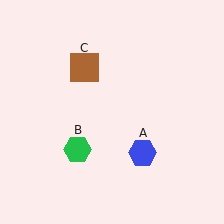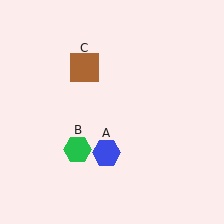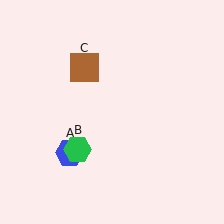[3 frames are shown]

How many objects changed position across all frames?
1 object changed position: blue hexagon (object A).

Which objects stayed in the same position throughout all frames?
Green hexagon (object B) and brown square (object C) remained stationary.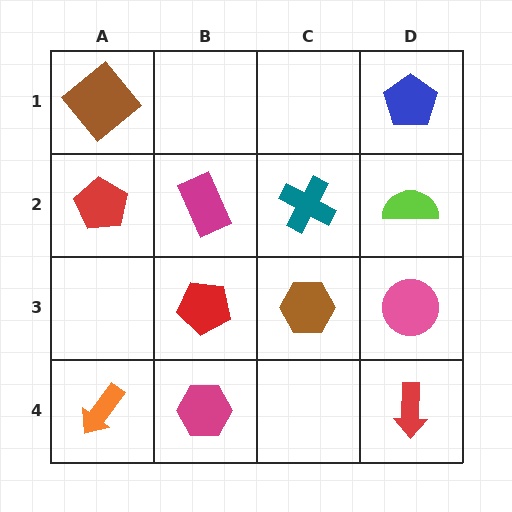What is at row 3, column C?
A brown hexagon.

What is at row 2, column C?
A teal cross.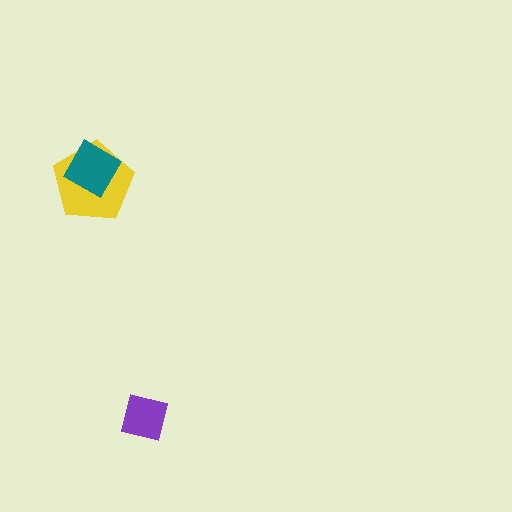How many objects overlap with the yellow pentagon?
1 object overlaps with the yellow pentagon.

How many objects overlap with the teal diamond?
1 object overlaps with the teal diamond.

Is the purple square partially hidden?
No, no other shape covers it.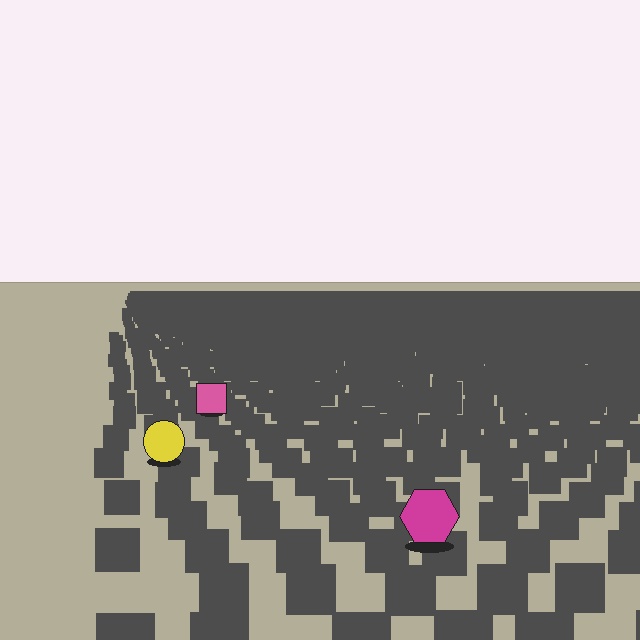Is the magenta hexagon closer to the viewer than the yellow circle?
Yes. The magenta hexagon is closer — you can tell from the texture gradient: the ground texture is coarser near it.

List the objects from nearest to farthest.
From nearest to farthest: the magenta hexagon, the yellow circle, the pink square.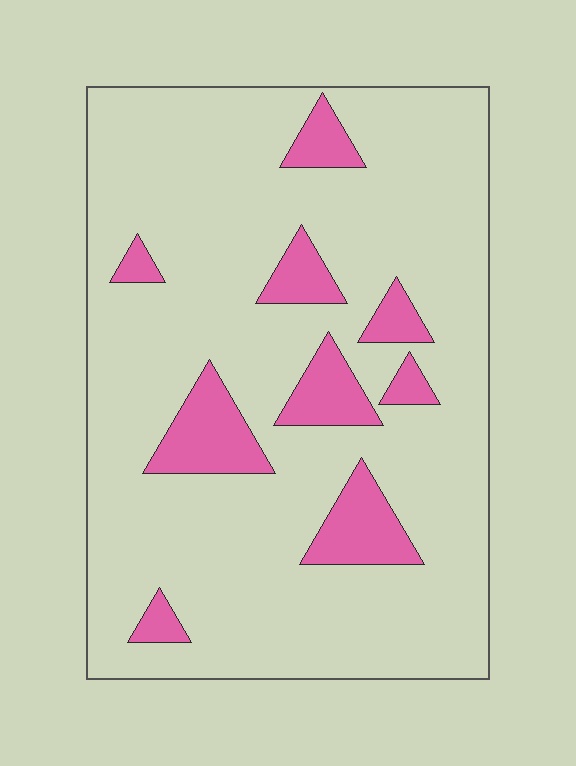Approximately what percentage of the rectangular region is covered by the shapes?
Approximately 15%.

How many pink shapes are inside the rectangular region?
9.